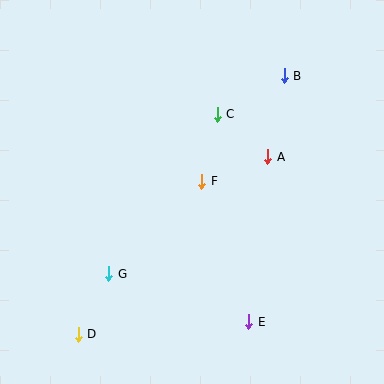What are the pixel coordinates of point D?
Point D is at (78, 334).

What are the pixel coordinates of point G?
Point G is at (109, 274).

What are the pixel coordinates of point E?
Point E is at (249, 322).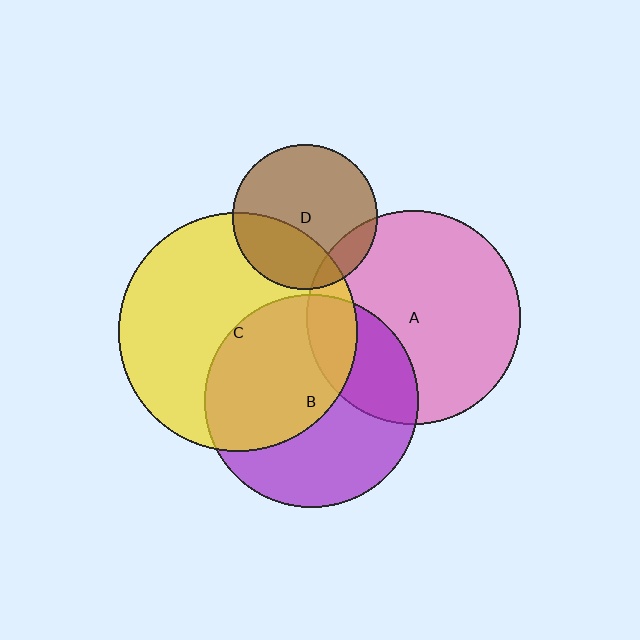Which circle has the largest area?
Circle C (yellow).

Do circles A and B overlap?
Yes.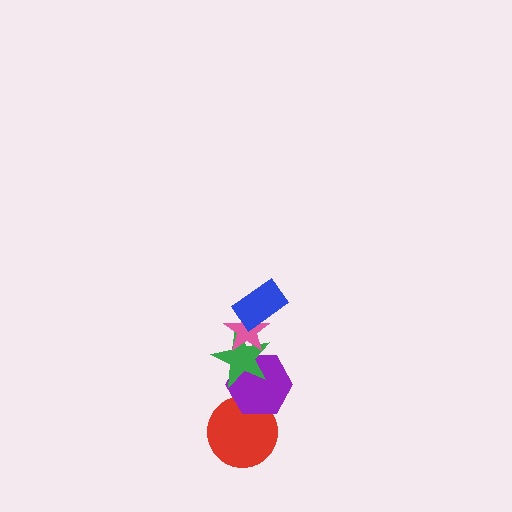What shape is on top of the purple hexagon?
The green star is on top of the purple hexagon.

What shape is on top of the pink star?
The blue rectangle is on top of the pink star.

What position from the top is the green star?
The green star is 3rd from the top.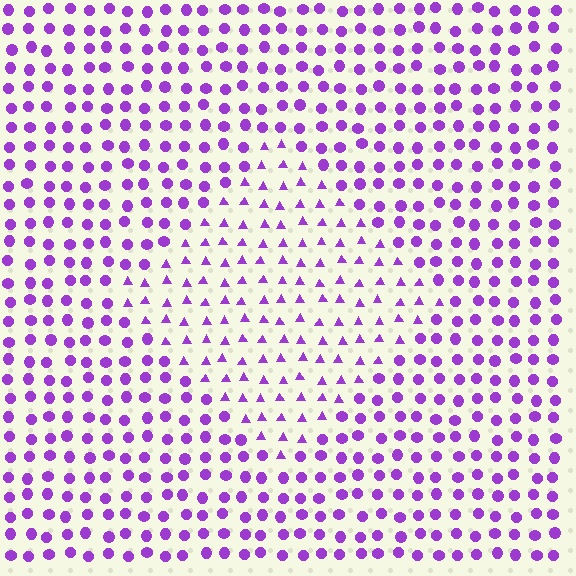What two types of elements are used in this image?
The image uses triangles inside the diamond region and circles outside it.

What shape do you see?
I see a diamond.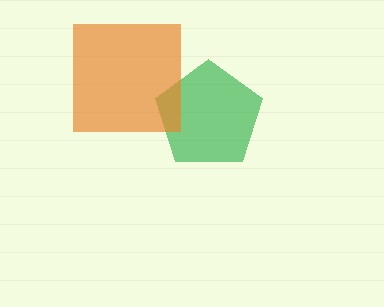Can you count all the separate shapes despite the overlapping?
Yes, there are 2 separate shapes.